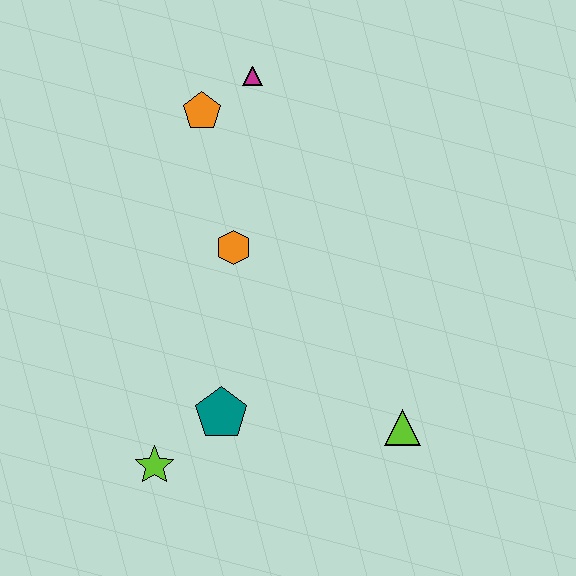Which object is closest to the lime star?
The teal pentagon is closest to the lime star.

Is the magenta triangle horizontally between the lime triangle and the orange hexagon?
Yes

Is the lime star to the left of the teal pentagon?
Yes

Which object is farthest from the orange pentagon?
The lime triangle is farthest from the orange pentagon.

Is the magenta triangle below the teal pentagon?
No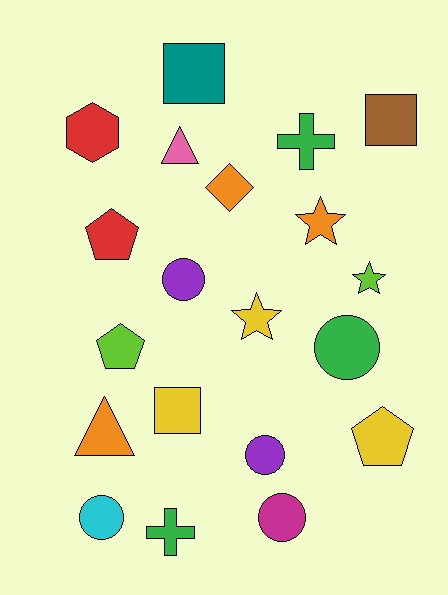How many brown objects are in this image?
There is 1 brown object.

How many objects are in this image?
There are 20 objects.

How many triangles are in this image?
There are 2 triangles.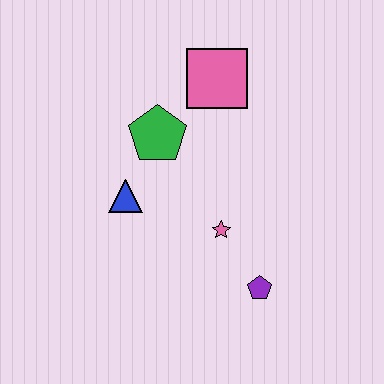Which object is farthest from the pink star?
The pink square is farthest from the pink star.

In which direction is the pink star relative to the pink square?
The pink star is below the pink square.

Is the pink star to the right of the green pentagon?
Yes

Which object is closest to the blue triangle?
The green pentagon is closest to the blue triangle.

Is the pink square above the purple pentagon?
Yes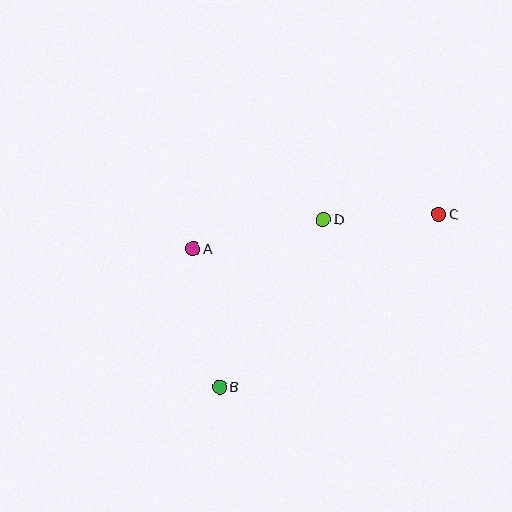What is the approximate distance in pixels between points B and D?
The distance between B and D is approximately 197 pixels.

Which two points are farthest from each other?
Points B and C are farthest from each other.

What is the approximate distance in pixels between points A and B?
The distance between A and B is approximately 141 pixels.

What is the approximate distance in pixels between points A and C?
The distance between A and C is approximately 248 pixels.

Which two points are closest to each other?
Points C and D are closest to each other.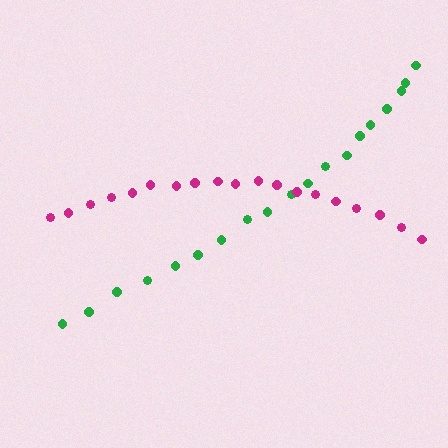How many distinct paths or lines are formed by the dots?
There are 2 distinct paths.